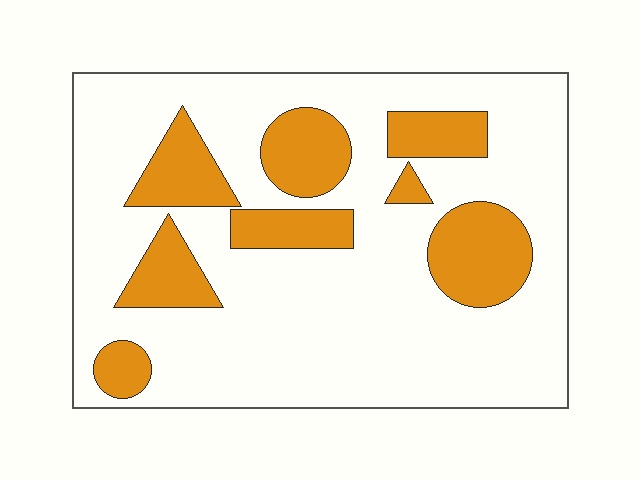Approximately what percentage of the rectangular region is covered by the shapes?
Approximately 25%.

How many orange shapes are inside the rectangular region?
8.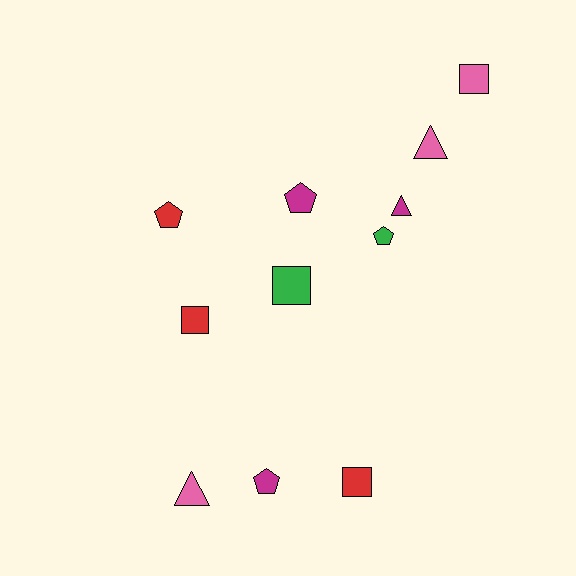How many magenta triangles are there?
There is 1 magenta triangle.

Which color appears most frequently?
Magenta, with 3 objects.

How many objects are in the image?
There are 11 objects.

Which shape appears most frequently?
Pentagon, with 4 objects.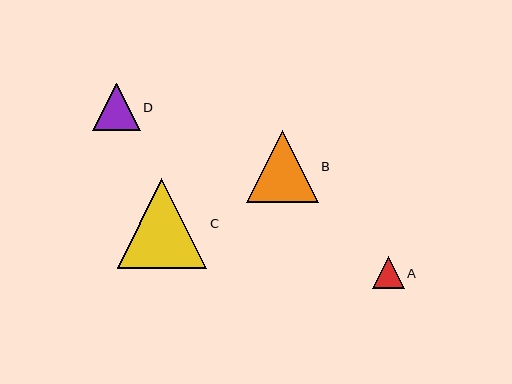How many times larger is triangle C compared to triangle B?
Triangle C is approximately 1.3 times the size of triangle B.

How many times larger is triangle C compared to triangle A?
Triangle C is approximately 2.8 times the size of triangle A.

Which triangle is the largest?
Triangle C is the largest with a size of approximately 90 pixels.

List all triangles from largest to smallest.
From largest to smallest: C, B, D, A.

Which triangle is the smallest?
Triangle A is the smallest with a size of approximately 32 pixels.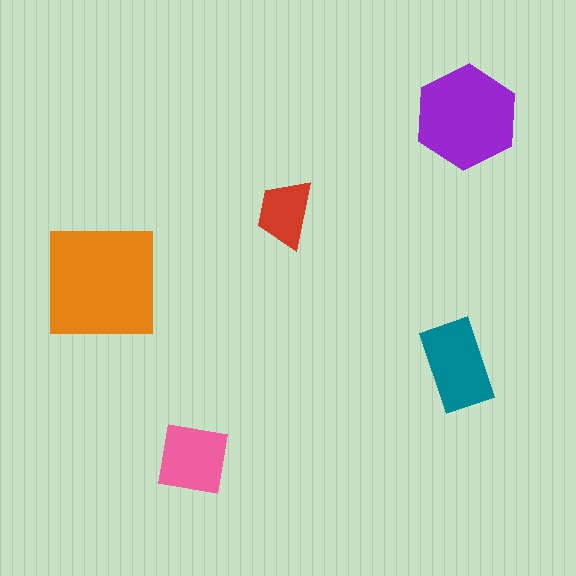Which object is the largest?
The orange square.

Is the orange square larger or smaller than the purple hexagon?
Larger.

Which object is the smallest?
The red trapezoid.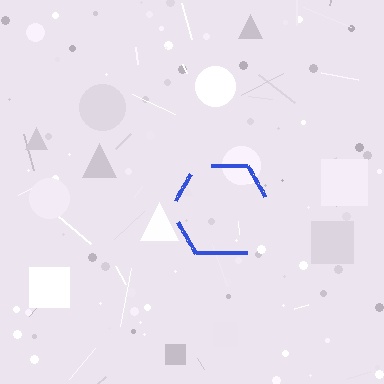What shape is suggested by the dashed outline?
The dashed outline suggests a hexagon.